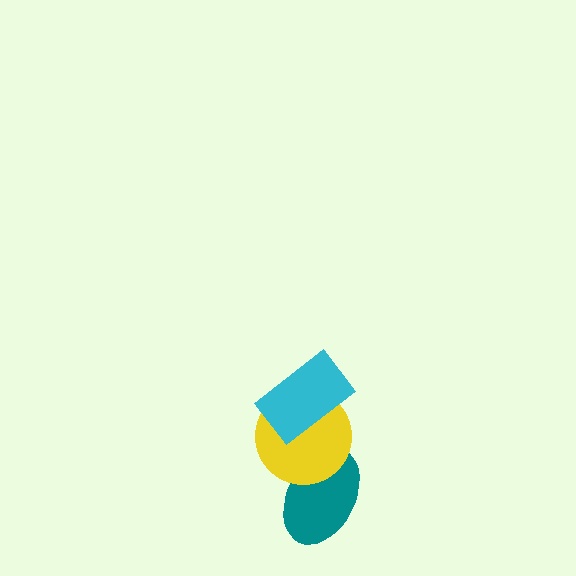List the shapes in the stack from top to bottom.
From top to bottom: the cyan rectangle, the yellow circle, the teal ellipse.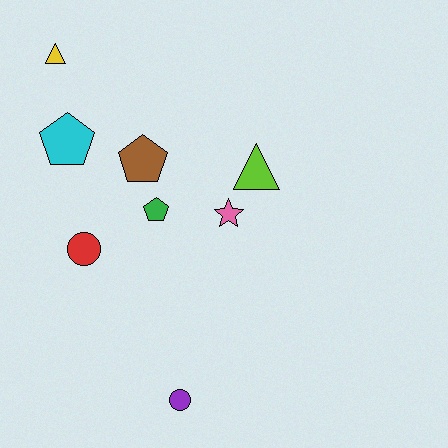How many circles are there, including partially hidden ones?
There are 2 circles.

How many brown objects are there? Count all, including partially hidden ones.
There is 1 brown object.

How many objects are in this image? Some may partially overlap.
There are 8 objects.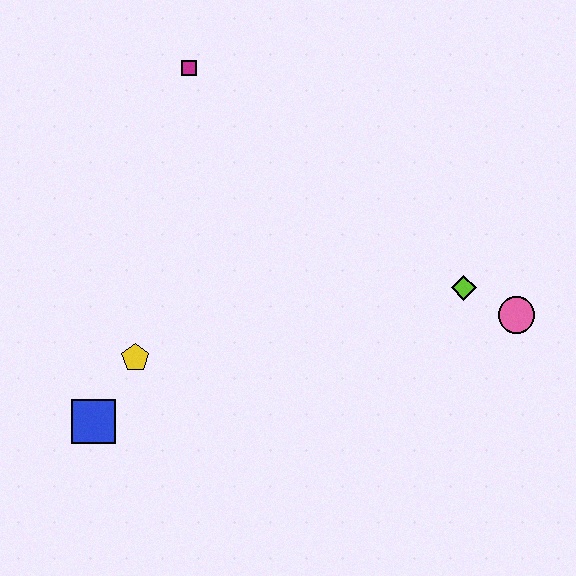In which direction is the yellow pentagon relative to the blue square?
The yellow pentagon is above the blue square.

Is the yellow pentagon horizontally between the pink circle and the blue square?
Yes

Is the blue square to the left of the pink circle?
Yes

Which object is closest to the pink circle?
The lime diamond is closest to the pink circle.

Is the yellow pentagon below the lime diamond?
Yes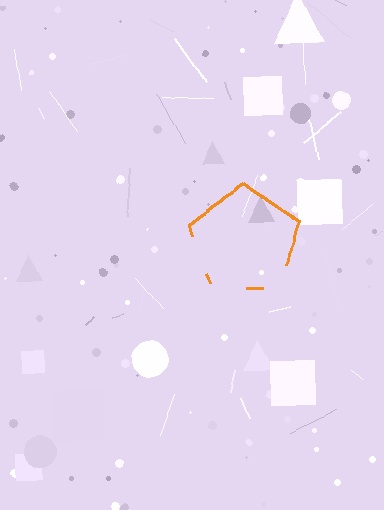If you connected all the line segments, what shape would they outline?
They would outline a pentagon.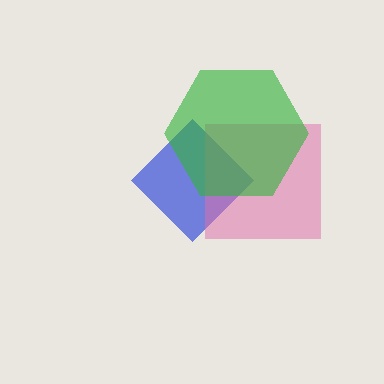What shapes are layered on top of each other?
The layered shapes are: a blue diamond, a pink square, a green hexagon.